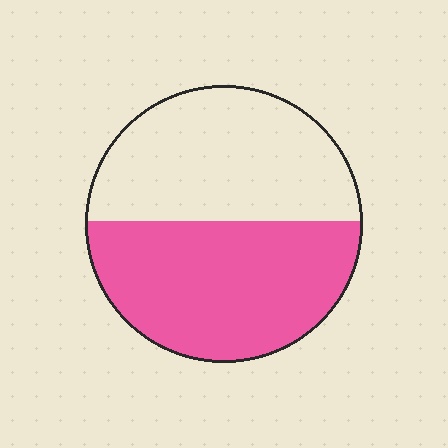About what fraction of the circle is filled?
About one half (1/2).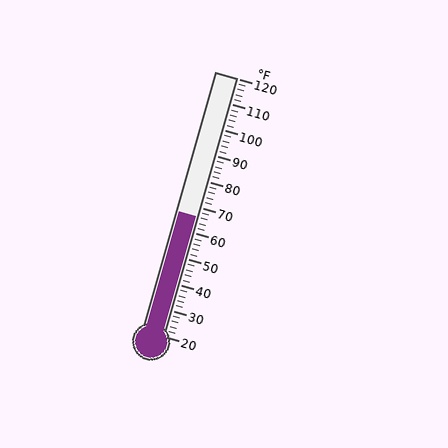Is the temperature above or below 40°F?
The temperature is above 40°F.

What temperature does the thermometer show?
The thermometer shows approximately 66°F.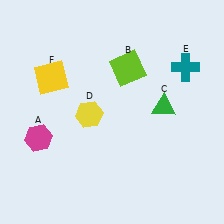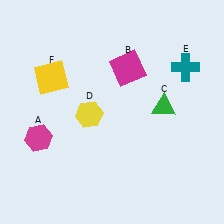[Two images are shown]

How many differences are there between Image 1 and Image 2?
There is 1 difference between the two images.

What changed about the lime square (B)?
In Image 1, B is lime. In Image 2, it changed to magenta.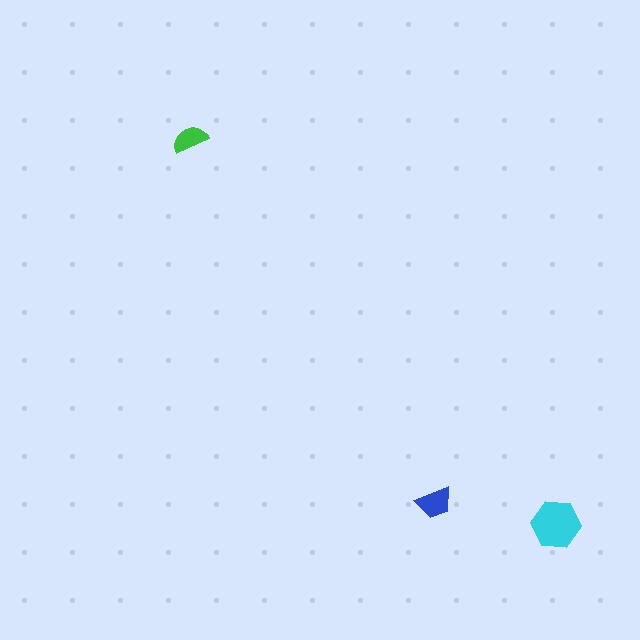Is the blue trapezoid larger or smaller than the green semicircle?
Larger.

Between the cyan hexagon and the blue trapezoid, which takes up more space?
The cyan hexagon.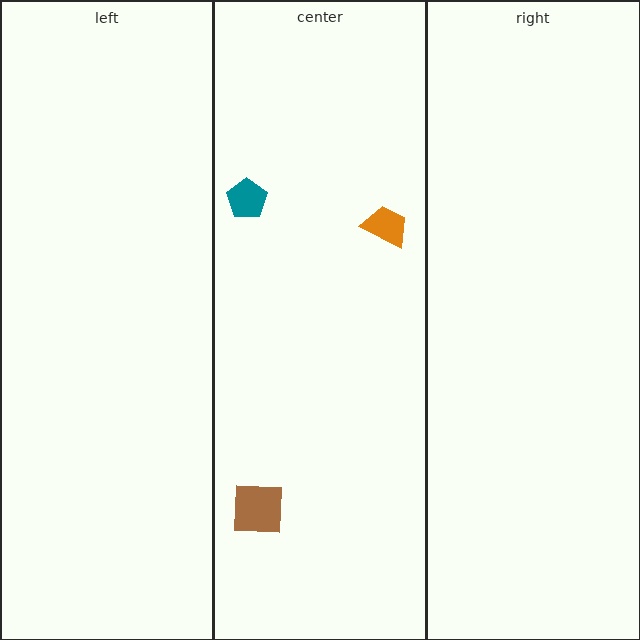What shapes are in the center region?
The teal pentagon, the brown square, the orange trapezoid.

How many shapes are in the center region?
3.